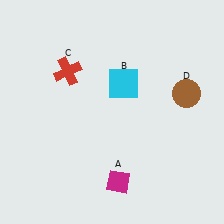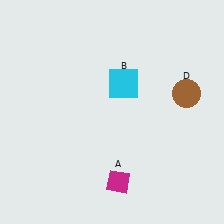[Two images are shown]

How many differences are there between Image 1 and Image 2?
There is 1 difference between the two images.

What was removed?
The red cross (C) was removed in Image 2.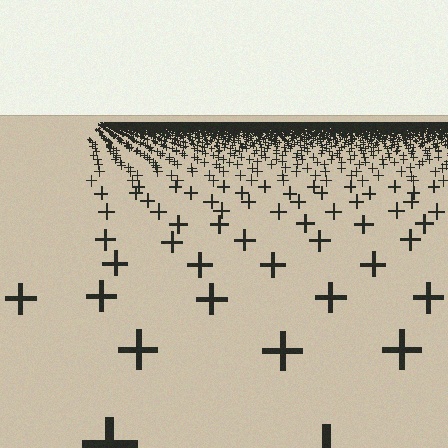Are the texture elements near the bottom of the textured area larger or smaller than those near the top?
Larger. Near the bottom, elements are closer to the viewer and appear at a bigger on-screen size.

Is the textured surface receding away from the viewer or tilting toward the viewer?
The surface is receding away from the viewer. Texture elements get smaller and denser toward the top.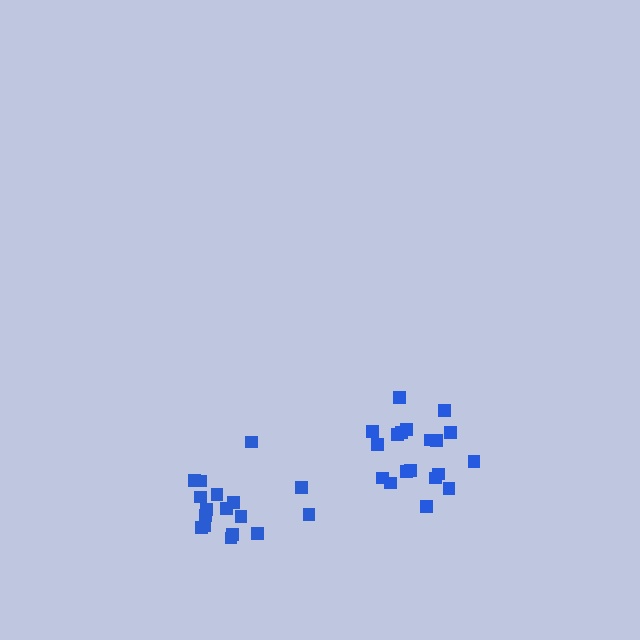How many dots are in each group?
Group 1: 17 dots, Group 2: 19 dots (36 total).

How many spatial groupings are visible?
There are 2 spatial groupings.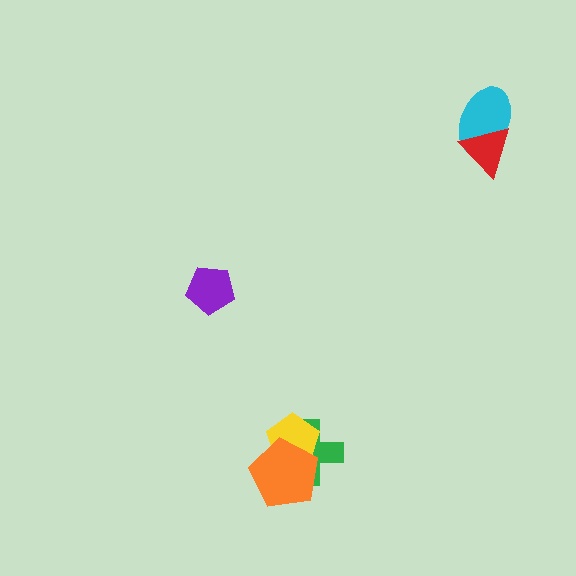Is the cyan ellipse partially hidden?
Yes, it is partially covered by another shape.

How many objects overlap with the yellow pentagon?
2 objects overlap with the yellow pentagon.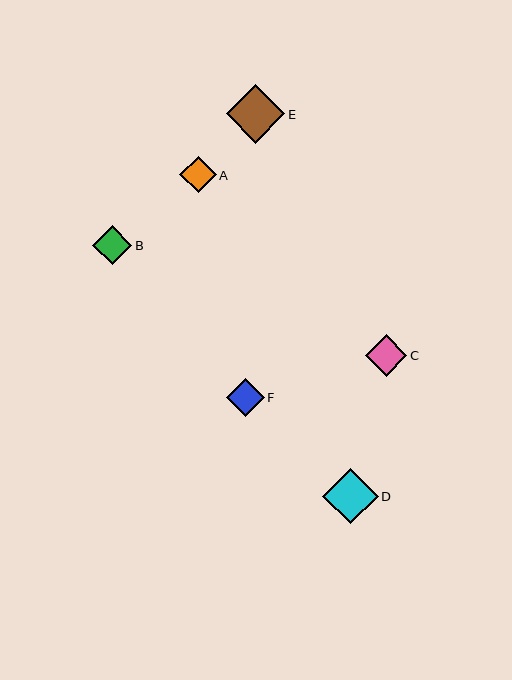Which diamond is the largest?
Diamond E is the largest with a size of approximately 59 pixels.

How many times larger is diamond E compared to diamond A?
Diamond E is approximately 1.6 times the size of diamond A.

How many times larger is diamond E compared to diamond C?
Diamond E is approximately 1.4 times the size of diamond C.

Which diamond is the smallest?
Diamond A is the smallest with a size of approximately 36 pixels.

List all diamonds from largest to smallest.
From largest to smallest: E, D, C, B, F, A.